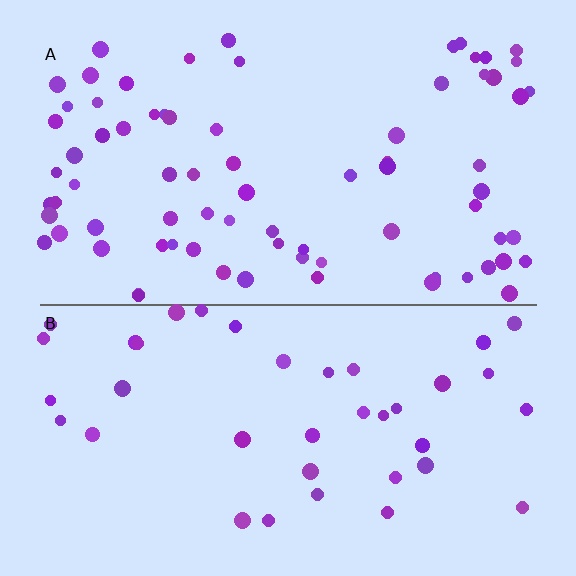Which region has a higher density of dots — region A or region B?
A (the top).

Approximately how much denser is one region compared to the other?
Approximately 2.0× — region A over region B.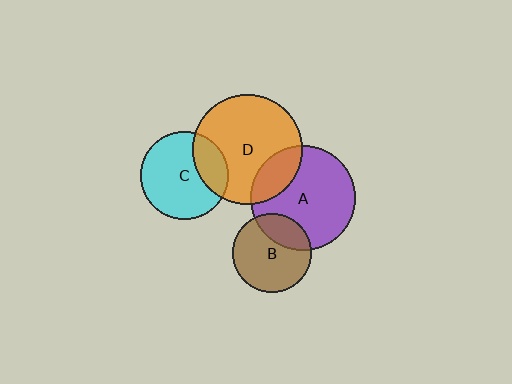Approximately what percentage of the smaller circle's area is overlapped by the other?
Approximately 25%.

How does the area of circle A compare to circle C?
Approximately 1.4 times.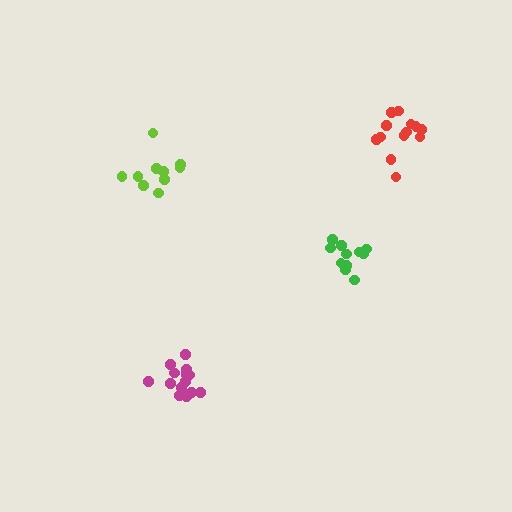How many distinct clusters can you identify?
There are 4 distinct clusters.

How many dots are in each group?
Group 1: 15 dots, Group 2: 10 dots, Group 3: 11 dots, Group 4: 13 dots (49 total).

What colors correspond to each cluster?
The clusters are colored: magenta, lime, green, red.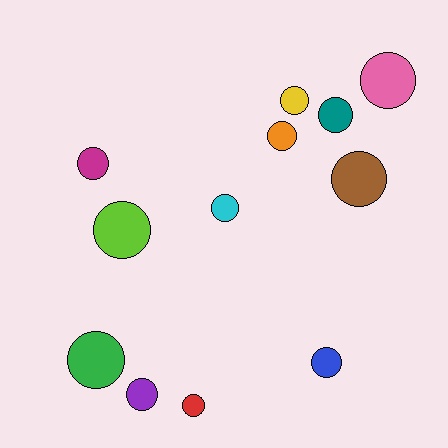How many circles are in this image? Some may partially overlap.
There are 12 circles.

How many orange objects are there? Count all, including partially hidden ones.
There is 1 orange object.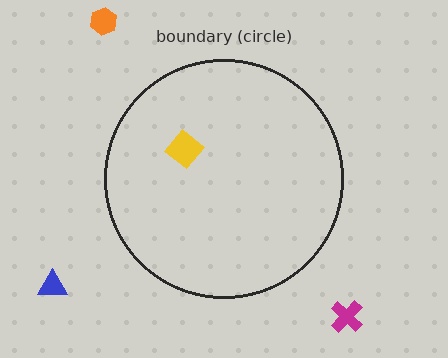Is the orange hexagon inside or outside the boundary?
Outside.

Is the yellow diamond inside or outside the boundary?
Inside.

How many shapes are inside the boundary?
1 inside, 3 outside.